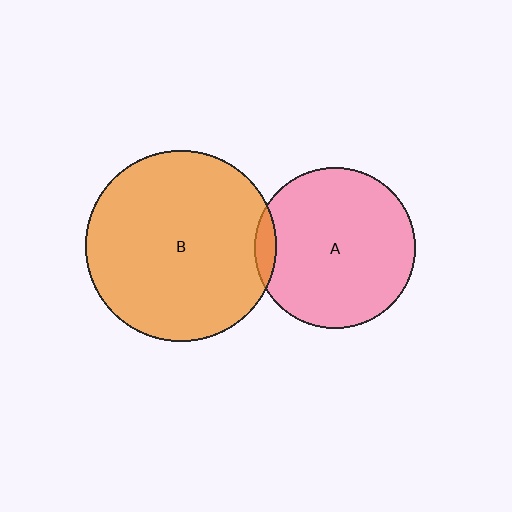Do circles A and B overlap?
Yes.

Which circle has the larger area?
Circle B (orange).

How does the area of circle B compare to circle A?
Approximately 1.4 times.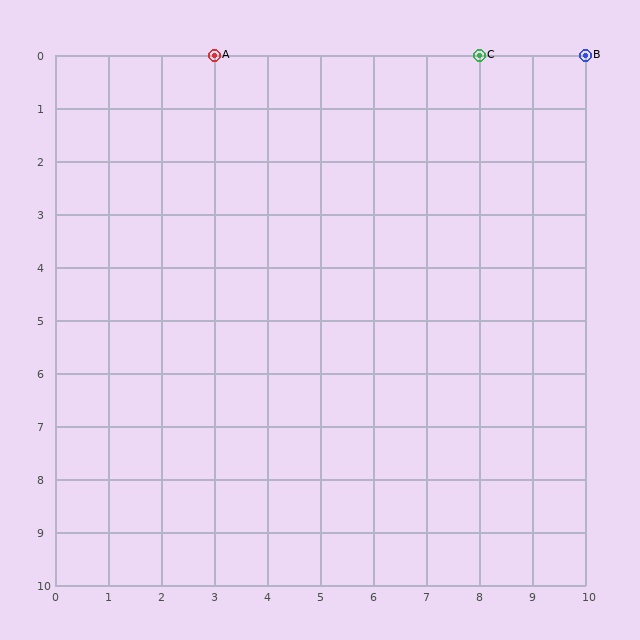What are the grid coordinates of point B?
Point B is at grid coordinates (10, 0).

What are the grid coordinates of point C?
Point C is at grid coordinates (8, 0).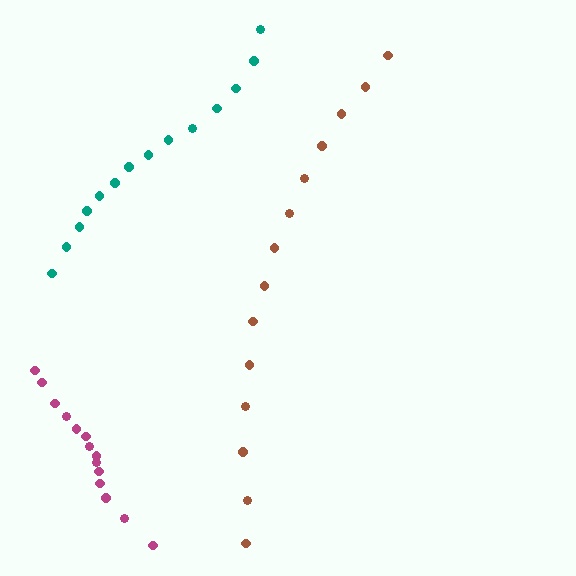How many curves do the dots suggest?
There are 3 distinct paths.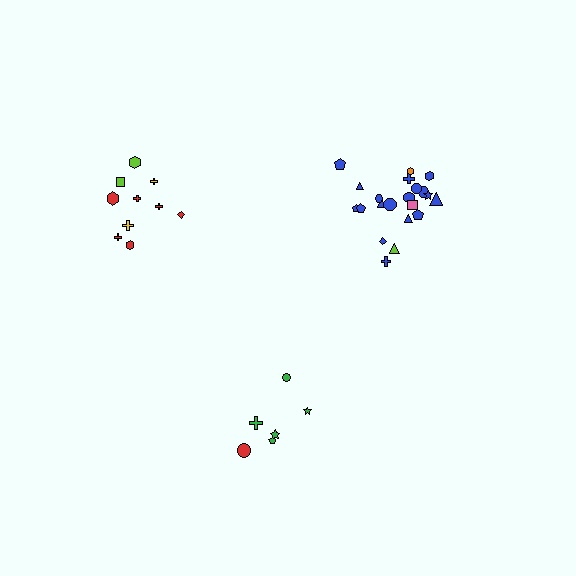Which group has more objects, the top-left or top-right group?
The top-right group.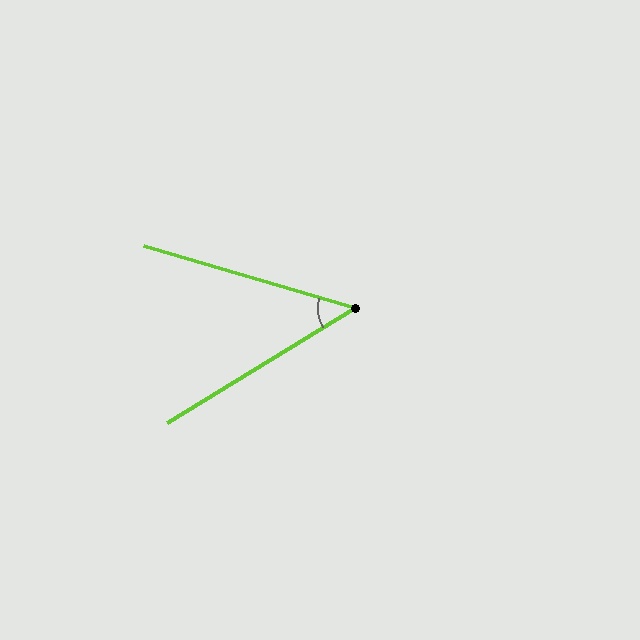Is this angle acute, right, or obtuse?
It is acute.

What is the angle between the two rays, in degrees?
Approximately 48 degrees.